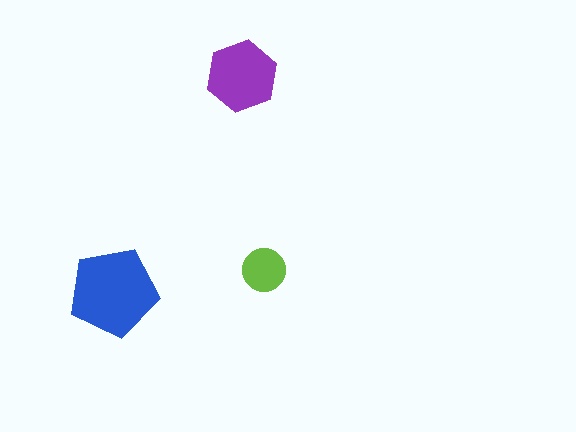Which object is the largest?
The blue pentagon.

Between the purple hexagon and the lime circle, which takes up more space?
The purple hexagon.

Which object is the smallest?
The lime circle.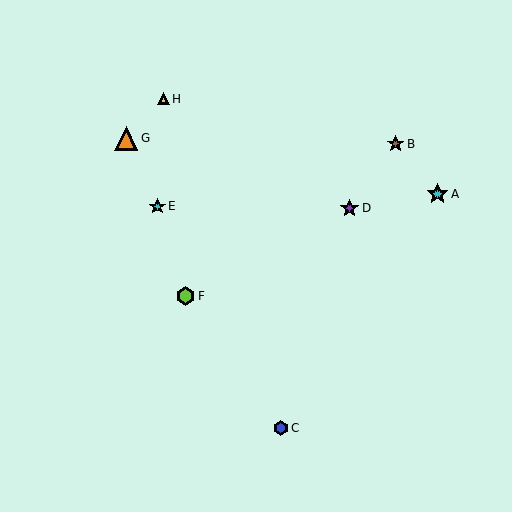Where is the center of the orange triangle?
The center of the orange triangle is at (126, 138).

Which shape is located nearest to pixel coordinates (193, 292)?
The lime hexagon (labeled F) at (186, 296) is nearest to that location.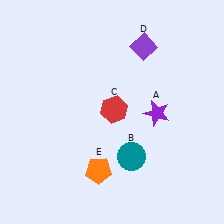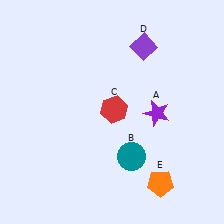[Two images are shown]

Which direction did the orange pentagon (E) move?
The orange pentagon (E) moved right.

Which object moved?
The orange pentagon (E) moved right.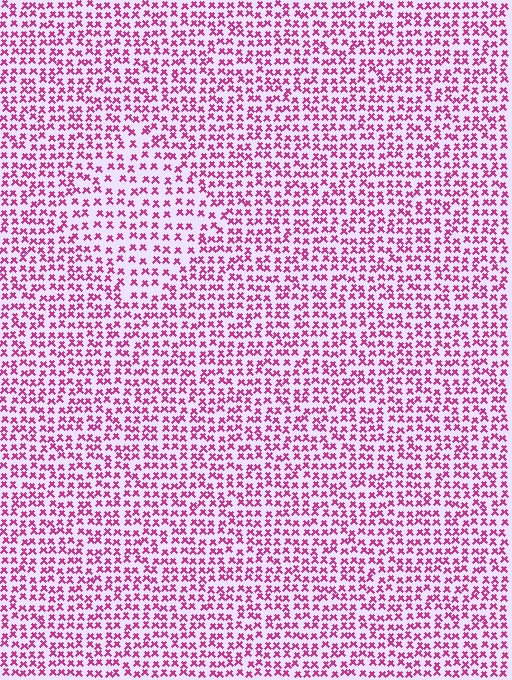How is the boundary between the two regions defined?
The boundary is defined by a change in element density (approximately 1.5x ratio). All elements are the same color, size, and shape.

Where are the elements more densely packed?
The elements are more densely packed outside the diamond boundary.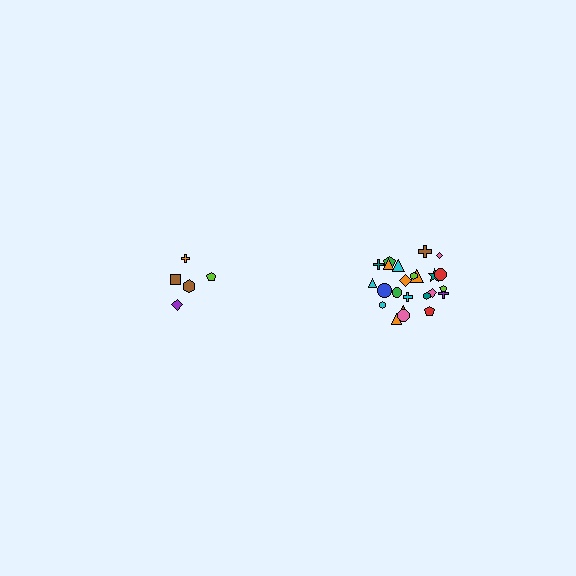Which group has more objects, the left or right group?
The right group.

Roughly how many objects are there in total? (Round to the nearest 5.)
Roughly 30 objects in total.